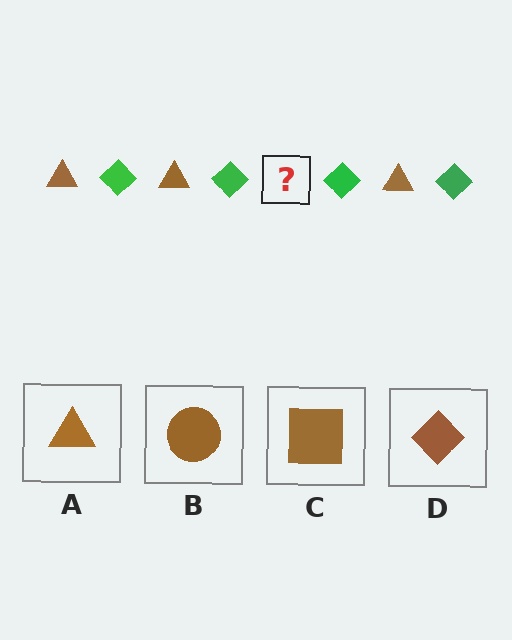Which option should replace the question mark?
Option A.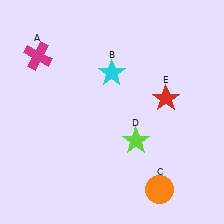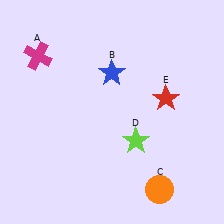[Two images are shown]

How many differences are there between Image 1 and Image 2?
There is 1 difference between the two images.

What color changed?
The star (B) changed from cyan in Image 1 to blue in Image 2.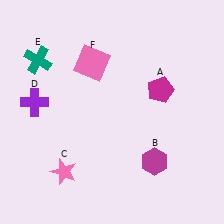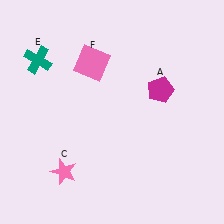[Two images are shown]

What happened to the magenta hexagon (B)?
The magenta hexagon (B) was removed in Image 2. It was in the bottom-right area of Image 1.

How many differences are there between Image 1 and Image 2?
There are 2 differences between the two images.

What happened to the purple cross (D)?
The purple cross (D) was removed in Image 2. It was in the top-left area of Image 1.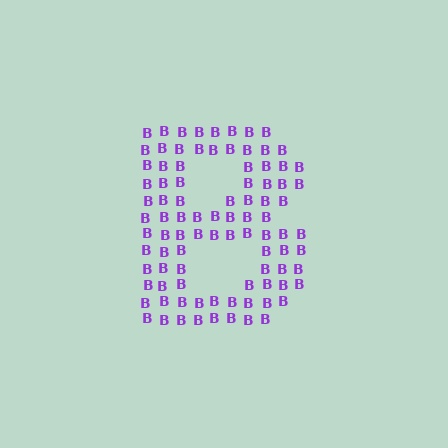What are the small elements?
The small elements are letter B's.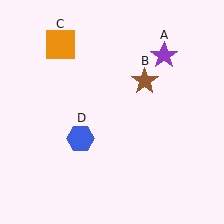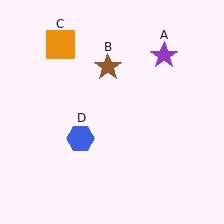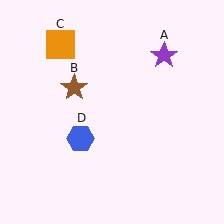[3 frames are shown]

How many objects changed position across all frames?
1 object changed position: brown star (object B).